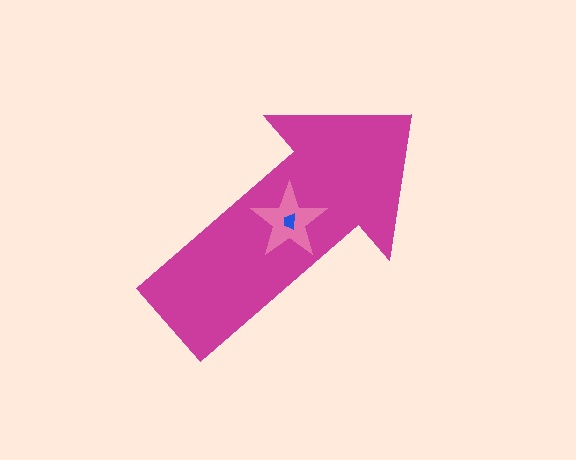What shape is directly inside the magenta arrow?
The pink star.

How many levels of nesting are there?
3.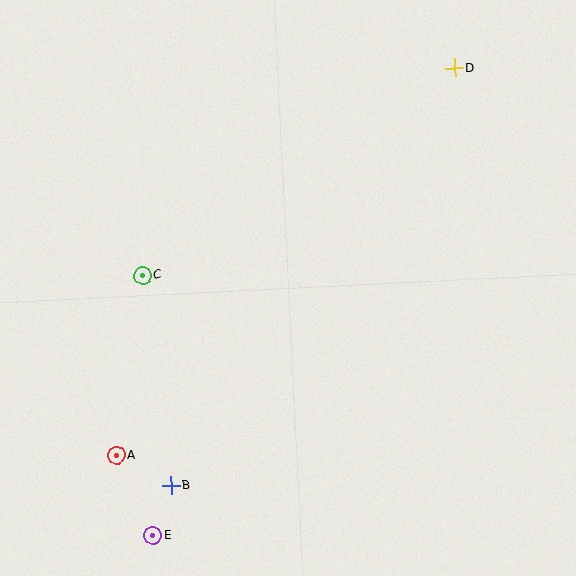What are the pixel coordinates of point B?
Point B is at (171, 486).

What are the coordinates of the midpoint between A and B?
The midpoint between A and B is at (144, 470).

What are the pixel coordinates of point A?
Point A is at (116, 455).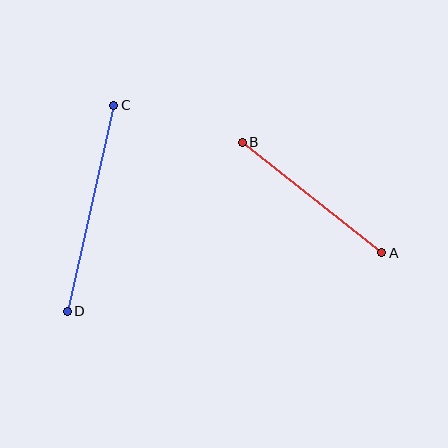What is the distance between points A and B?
The distance is approximately 178 pixels.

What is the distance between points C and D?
The distance is approximately 212 pixels.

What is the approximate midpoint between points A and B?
The midpoint is at approximately (312, 198) pixels.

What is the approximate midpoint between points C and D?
The midpoint is at approximately (91, 208) pixels.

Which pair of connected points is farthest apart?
Points C and D are farthest apart.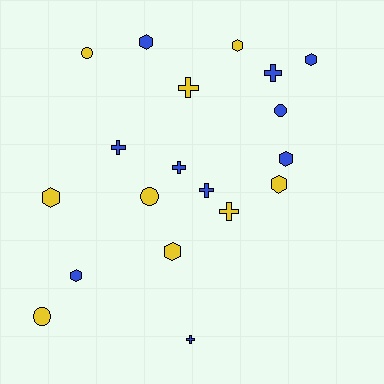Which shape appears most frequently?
Hexagon, with 8 objects.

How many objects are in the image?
There are 19 objects.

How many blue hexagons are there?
There are 4 blue hexagons.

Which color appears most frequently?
Blue, with 10 objects.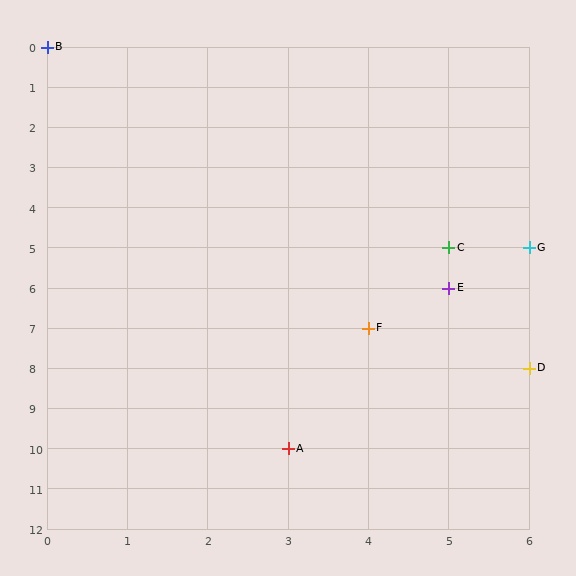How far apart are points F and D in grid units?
Points F and D are 2 columns and 1 row apart (about 2.2 grid units diagonally).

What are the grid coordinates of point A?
Point A is at grid coordinates (3, 10).